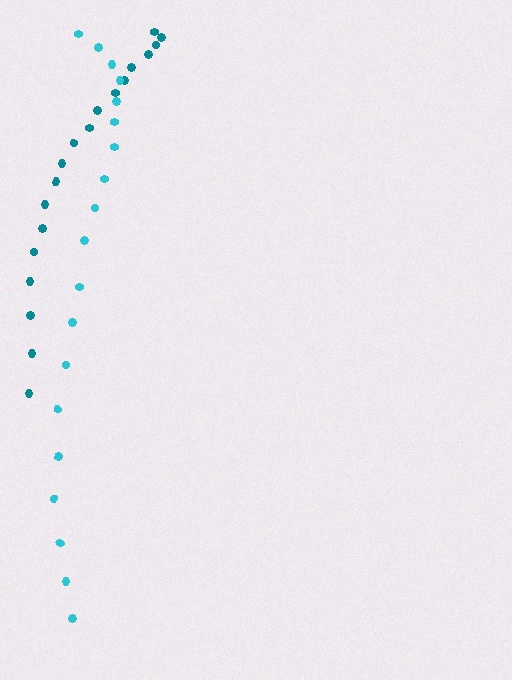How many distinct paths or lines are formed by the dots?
There are 2 distinct paths.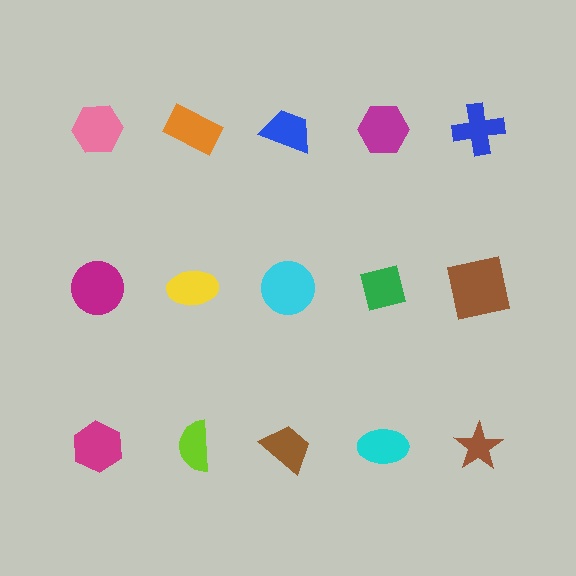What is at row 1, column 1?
A pink hexagon.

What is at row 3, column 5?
A brown star.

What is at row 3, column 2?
A lime semicircle.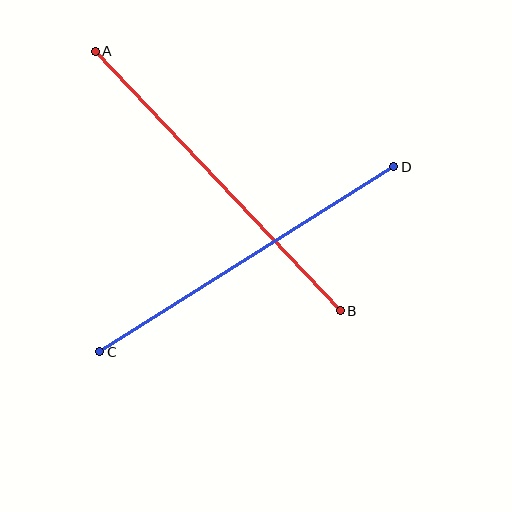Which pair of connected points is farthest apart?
Points A and B are farthest apart.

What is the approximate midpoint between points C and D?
The midpoint is at approximately (247, 259) pixels.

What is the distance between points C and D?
The distance is approximately 347 pixels.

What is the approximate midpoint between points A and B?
The midpoint is at approximately (218, 181) pixels.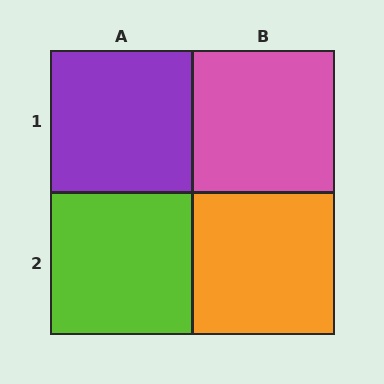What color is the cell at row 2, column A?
Lime.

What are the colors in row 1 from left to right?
Purple, pink.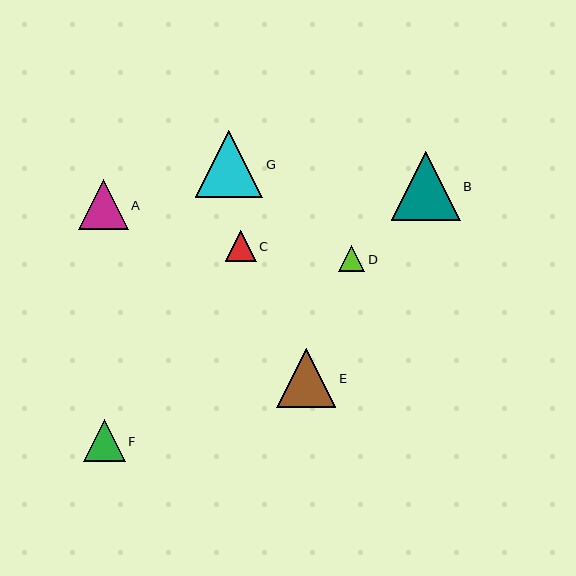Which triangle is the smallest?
Triangle D is the smallest with a size of approximately 26 pixels.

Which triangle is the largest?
Triangle B is the largest with a size of approximately 69 pixels.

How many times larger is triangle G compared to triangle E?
Triangle G is approximately 1.1 times the size of triangle E.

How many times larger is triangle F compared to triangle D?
Triangle F is approximately 1.6 times the size of triangle D.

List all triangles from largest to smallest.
From largest to smallest: B, G, E, A, F, C, D.